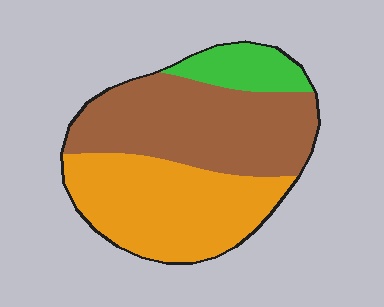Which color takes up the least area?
Green, at roughly 10%.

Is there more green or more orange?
Orange.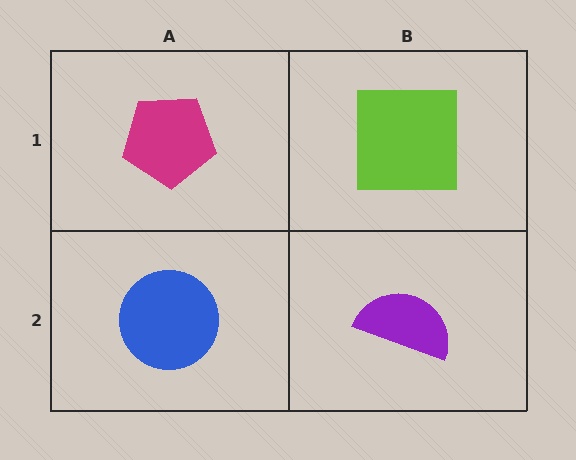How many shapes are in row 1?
2 shapes.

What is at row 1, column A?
A magenta pentagon.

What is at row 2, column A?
A blue circle.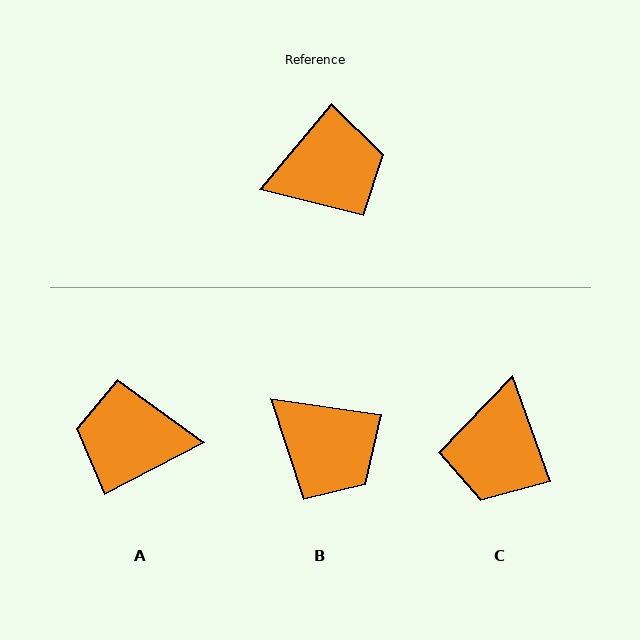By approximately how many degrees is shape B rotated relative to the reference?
Approximately 58 degrees clockwise.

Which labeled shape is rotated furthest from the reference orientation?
A, about 158 degrees away.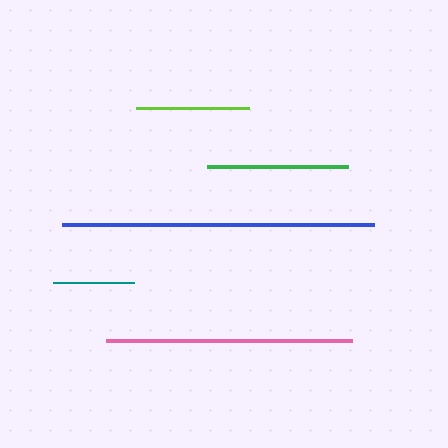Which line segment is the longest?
The blue line is the longest at approximately 313 pixels.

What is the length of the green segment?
The green segment is approximately 141 pixels long.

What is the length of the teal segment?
The teal segment is approximately 81 pixels long.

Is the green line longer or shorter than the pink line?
The pink line is longer than the green line.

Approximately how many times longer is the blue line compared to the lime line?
The blue line is approximately 2.8 times the length of the lime line.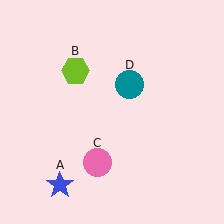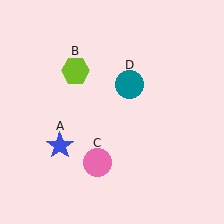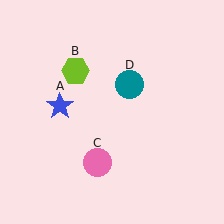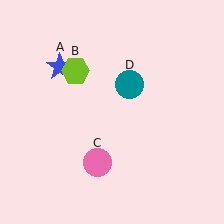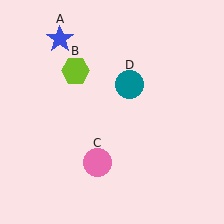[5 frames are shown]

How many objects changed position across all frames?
1 object changed position: blue star (object A).